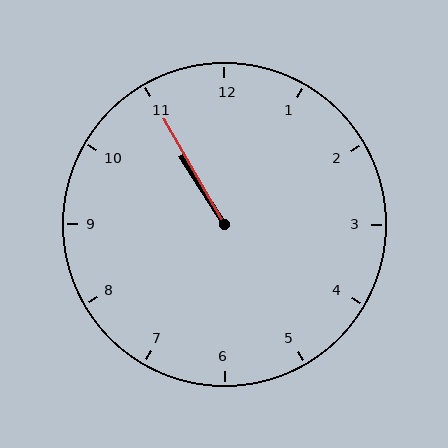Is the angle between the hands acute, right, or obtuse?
It is acute.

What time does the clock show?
10:55.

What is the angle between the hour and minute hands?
Approximately 2 degrees.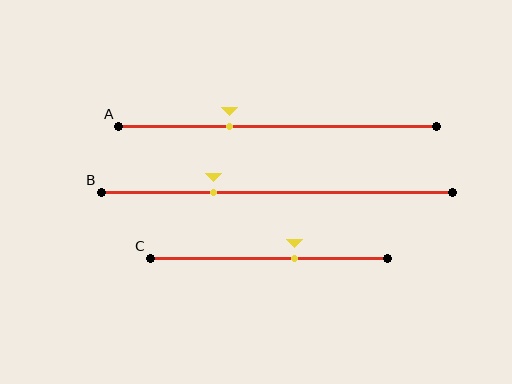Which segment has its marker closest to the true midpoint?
Segment C has its marker closest to the true midpoint.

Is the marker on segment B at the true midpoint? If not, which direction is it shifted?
No, the marker on segment B is shifted to the left by about 18% of the segment length.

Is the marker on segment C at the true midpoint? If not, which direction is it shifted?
No, the marker on segment C is shifted to the right by about 11% of the segment length.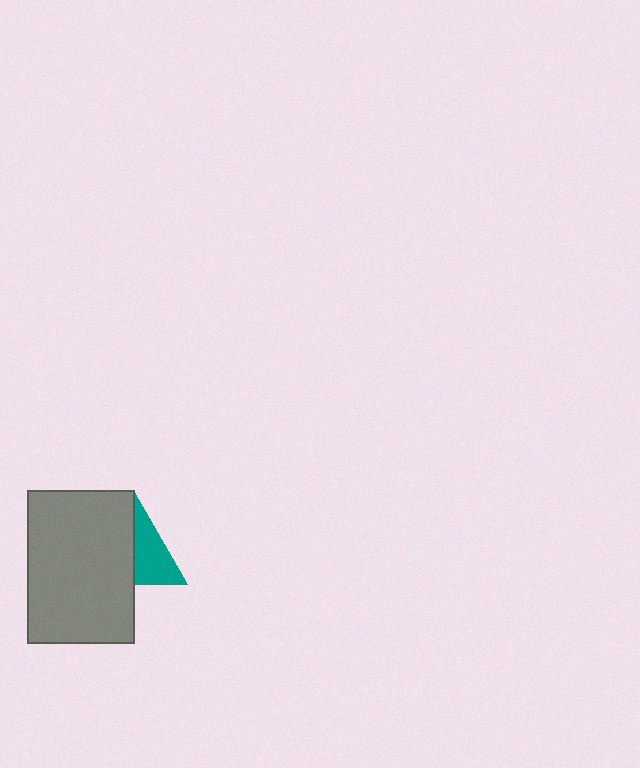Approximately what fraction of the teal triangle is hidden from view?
Roughly 52% of the teal triangle is hidden behind the gray rectangle.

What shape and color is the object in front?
The object in front is a gray rectangle.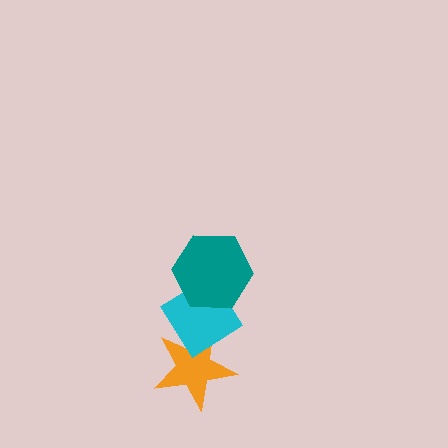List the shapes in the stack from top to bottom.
From top to bottom: the teal hexagon, the cyan diamond, the orange star.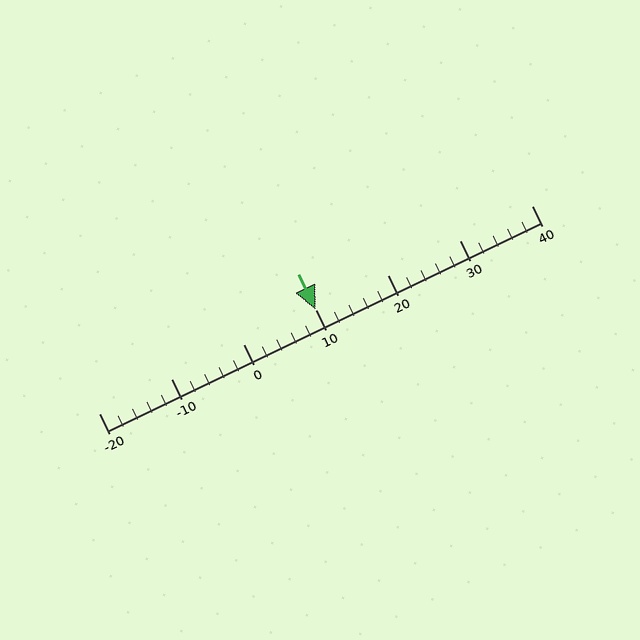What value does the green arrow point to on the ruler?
The green arrow points to approximately 10.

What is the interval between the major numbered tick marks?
The major tick marks are spaced 10 units apart.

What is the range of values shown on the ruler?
The ruler shows values from -20 to 40.